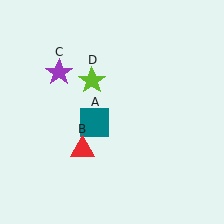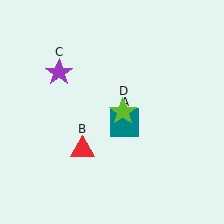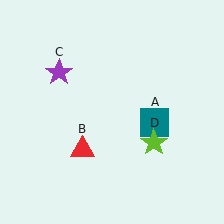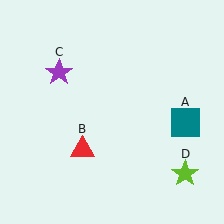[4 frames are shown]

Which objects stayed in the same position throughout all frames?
Red triangle (object B) and purple star (object C) remained stationary.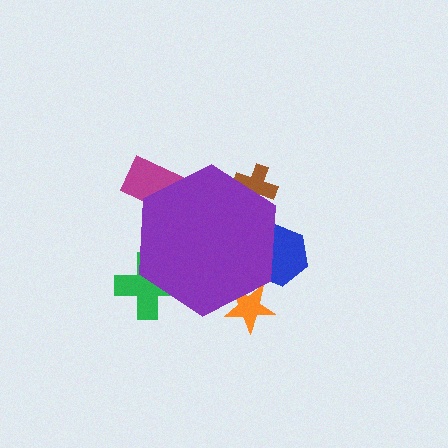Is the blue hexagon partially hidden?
Yes, the blue hexagon is partially hidden behind the purple hexagon.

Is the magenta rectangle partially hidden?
Yes, the magenta rectangle is partially hidden behind the purple hexagon.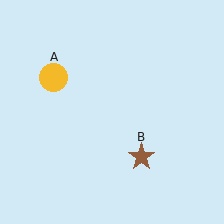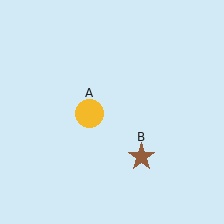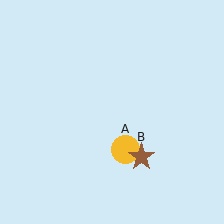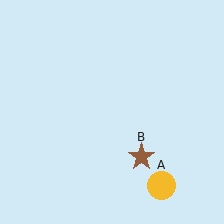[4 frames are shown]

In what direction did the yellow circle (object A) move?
The yellow circle (object A) moved down and to the right.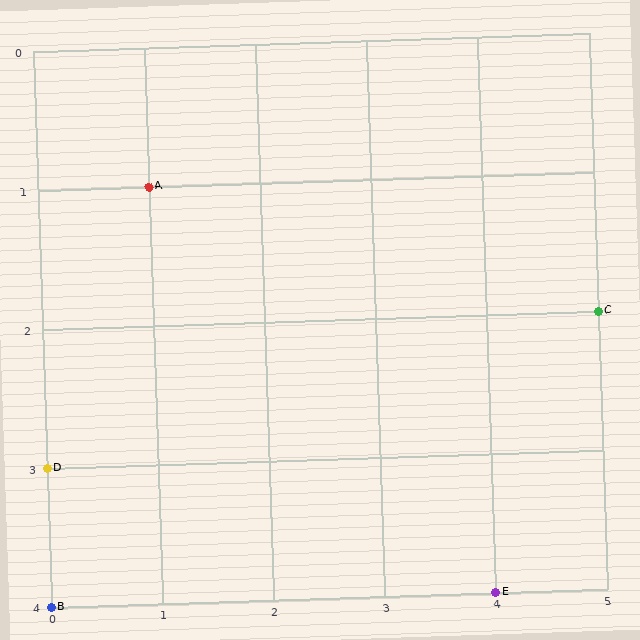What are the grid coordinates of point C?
Point C is at grid coordinates (5, 2).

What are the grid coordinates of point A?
Point A is at grid coordinates (1, 1).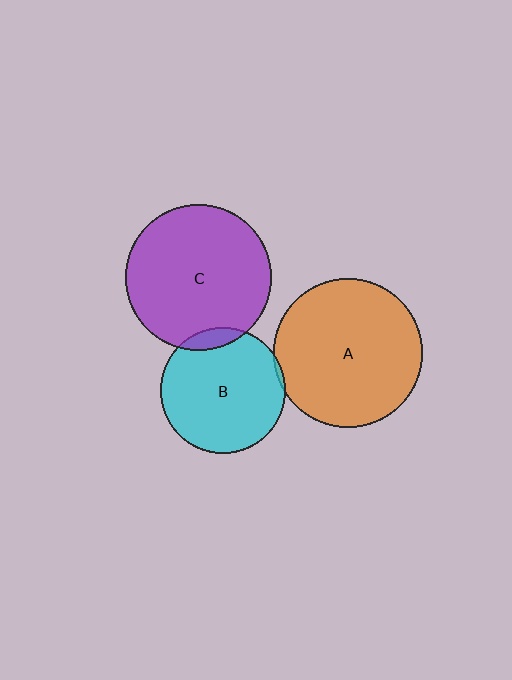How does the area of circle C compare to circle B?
Approximately 1.4 times.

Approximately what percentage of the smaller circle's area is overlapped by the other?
Approximately 10%.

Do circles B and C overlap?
Yes.